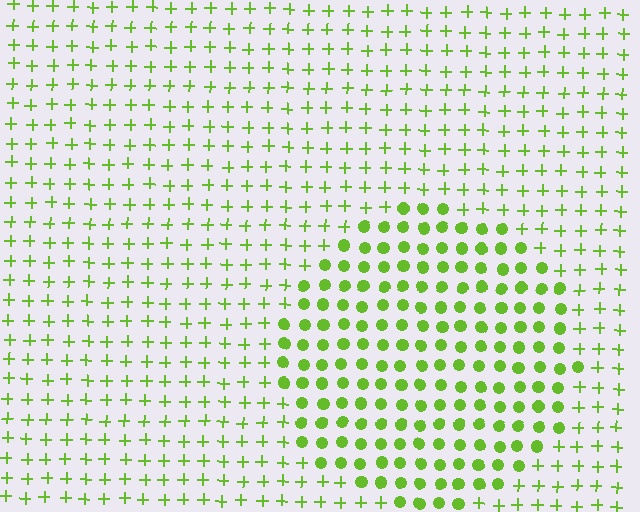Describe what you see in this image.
The image is filled with small lime elements arranged in a uniform grid. A circle-shaped region contains circles, while the surrounding area contains plus signs. The boundary is defined purely by the change in element shape.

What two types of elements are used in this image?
The image uses circles inside the circle region and plus signs outside it.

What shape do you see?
I see a circle.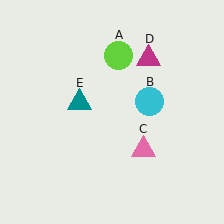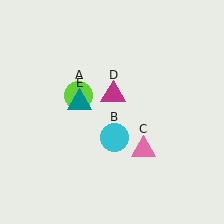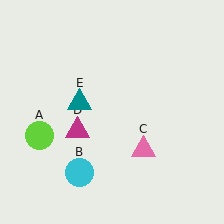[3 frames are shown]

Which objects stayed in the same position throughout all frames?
Pink triangle (object C) and teal triangle (object E) remained stationary.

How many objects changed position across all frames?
3 objects changed position: lime circle (object A), cyan circle (object B), magenta triangle (object D).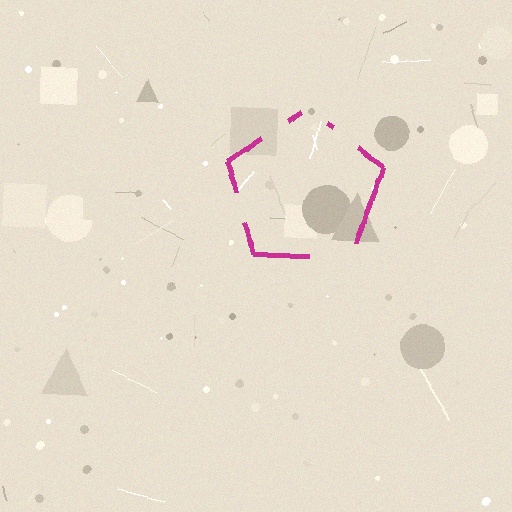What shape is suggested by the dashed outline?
The dashed outline suggests a pentagon.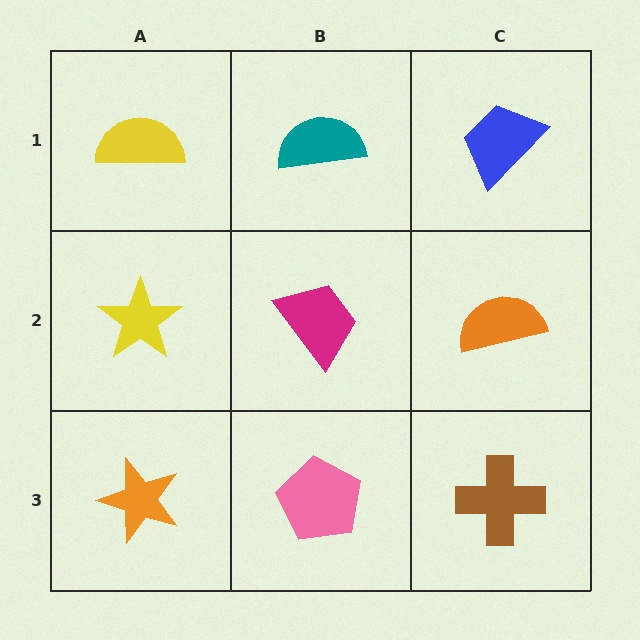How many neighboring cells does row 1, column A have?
2.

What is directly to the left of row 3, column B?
An orange star.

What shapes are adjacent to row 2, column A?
A yellow semicircle (row 1, column A), an orange star (row 3, column A), a magenta trapezoid (row 2, column B).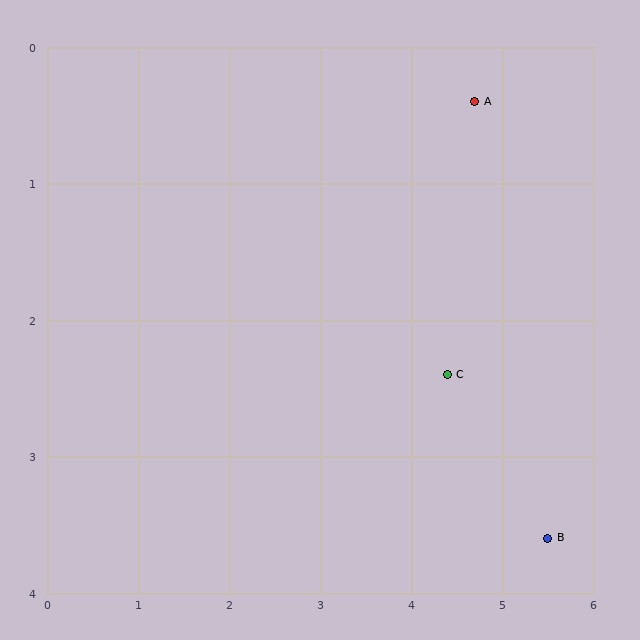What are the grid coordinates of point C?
Point C is at approximately (4.4, 2.4).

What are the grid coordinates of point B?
Point B is at approximately (5.5, 3.6).